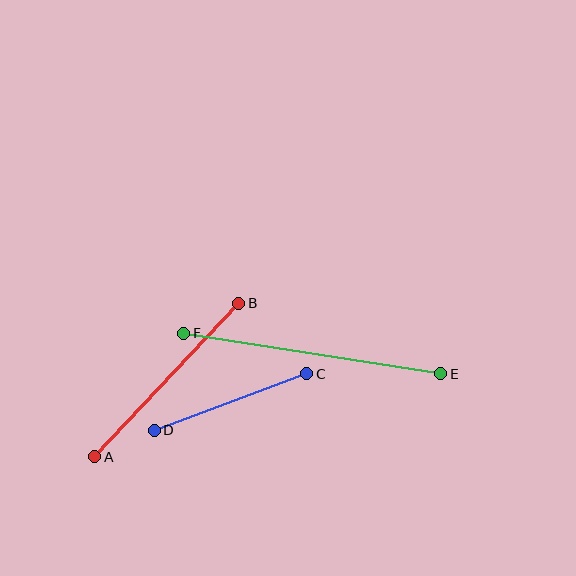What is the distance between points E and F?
The distance is approximately 260 pixels.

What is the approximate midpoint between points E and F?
The midpoint is at approximately (312, 353) pixels.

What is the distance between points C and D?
The distance is approximately 163 pixels.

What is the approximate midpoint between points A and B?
The midpoint is at approximately (167, 380) pixels.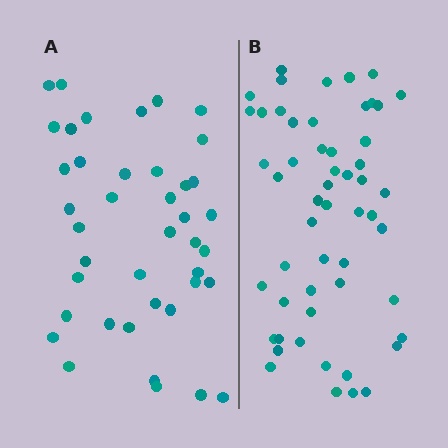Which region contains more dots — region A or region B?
Region B (the right region) has more dots.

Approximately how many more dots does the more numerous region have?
Region B has approximately 15 more dots than region A.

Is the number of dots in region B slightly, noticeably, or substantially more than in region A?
Region B has noticeably more, but not dramatically so. The ratio is roughly 1.3 to 1.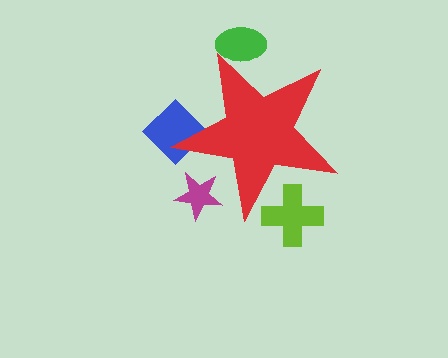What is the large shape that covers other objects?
A red star.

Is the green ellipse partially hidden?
Yes, the green ellipse is partially hidden behind the red star.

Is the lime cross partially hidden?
Yes, the lime cross is partially hidden behind the red star.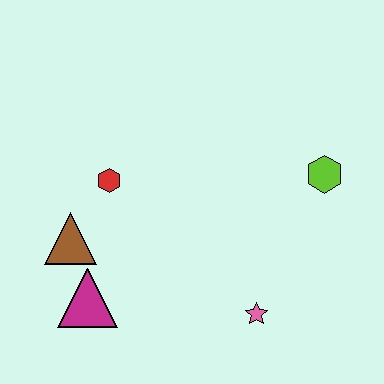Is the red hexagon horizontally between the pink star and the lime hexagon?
No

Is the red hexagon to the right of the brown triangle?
Yes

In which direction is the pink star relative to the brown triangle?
The pink star is to the right of the brown triangle.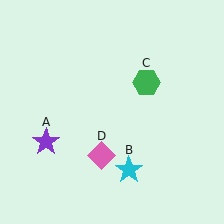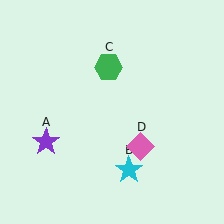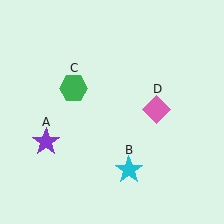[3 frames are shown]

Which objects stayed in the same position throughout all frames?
Purple star (object A) and cyan star (object B) remained stationary.